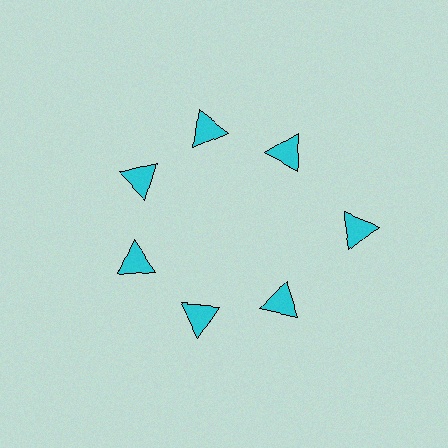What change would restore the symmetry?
The symmetry would be restored by moving it inward, back onto the ring so that all 7 triangles sit at equal angles and equal distance from the center.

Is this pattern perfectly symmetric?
No. The 7 cyan triangles are arranged in a ring, but one element near the 3 o'clock position is pushed outward from the center, breaking the 7-fold rotational symmetry.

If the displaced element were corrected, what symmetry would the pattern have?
It would have 7-fold rotational symmetry — the pattern would map onto itself every 51 degrees.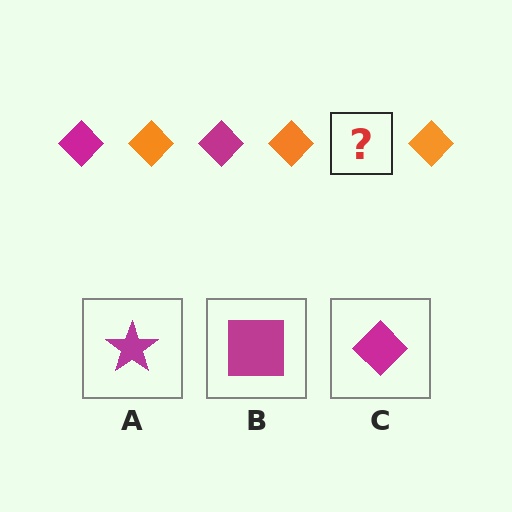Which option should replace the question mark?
Option C.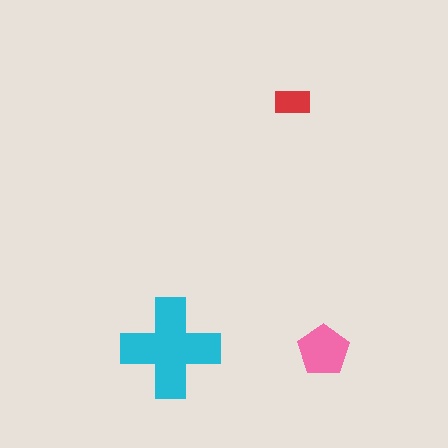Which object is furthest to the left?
The cyan cross is leftmost.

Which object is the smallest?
The red rectangle.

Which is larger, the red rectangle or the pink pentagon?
The pink pentagon.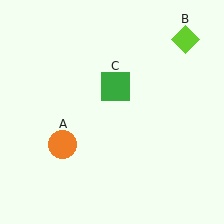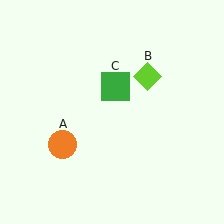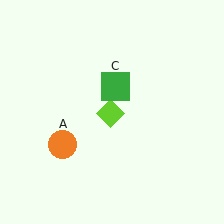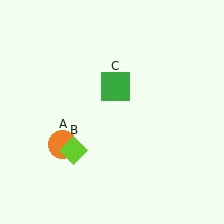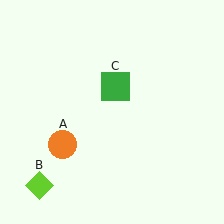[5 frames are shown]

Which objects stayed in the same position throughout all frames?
Orange circle (object A) and green square (object C) remained stationary.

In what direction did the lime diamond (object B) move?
The lime diamond (object B) moved down and to the left.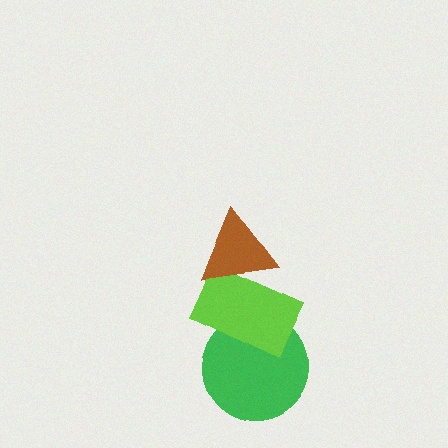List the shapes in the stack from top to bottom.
From top to bottom: the brown triangle, the lime rectangle, the green circle.